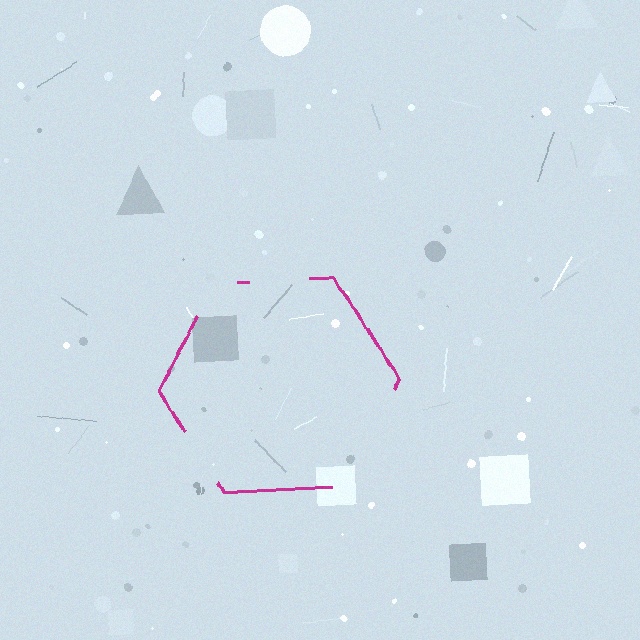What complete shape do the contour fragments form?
The contour fragments form a hexagon.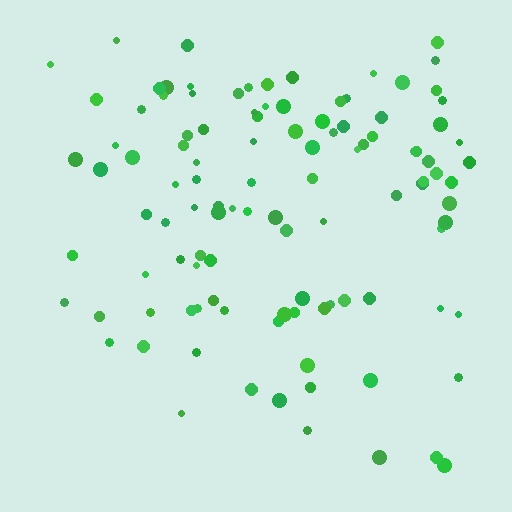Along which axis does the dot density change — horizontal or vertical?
Vertical.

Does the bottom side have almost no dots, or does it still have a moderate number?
Still a moderate number, just noticeably fewer than the top.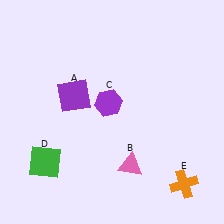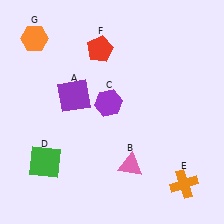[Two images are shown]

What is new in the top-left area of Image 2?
An orange hexagon (G) was added in the top-left area of Image 2.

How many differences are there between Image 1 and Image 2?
There are 2 differences between the two images.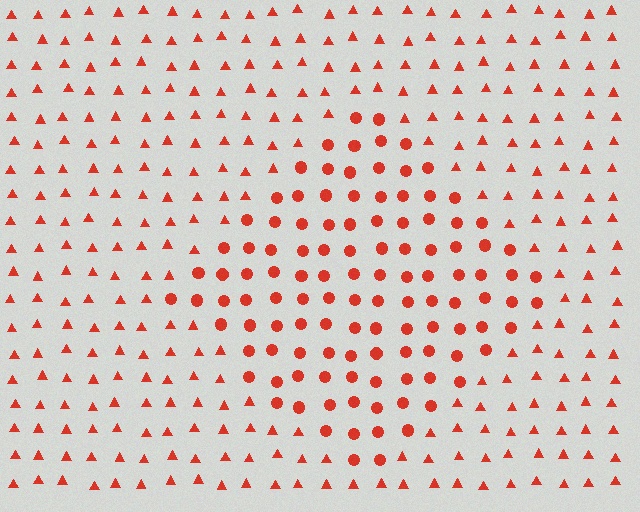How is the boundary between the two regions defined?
The boundary is defined by a change in element shape: circles inside vs. triangles outside. All elements share the same color and spacing.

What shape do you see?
I see a diamond.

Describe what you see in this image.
The image is filled with small red elements arranged in a uniform grid. A diamond-shaped region contains circles, while the surrounding area contains triangles. The boundary is defined purely by the change in element shape.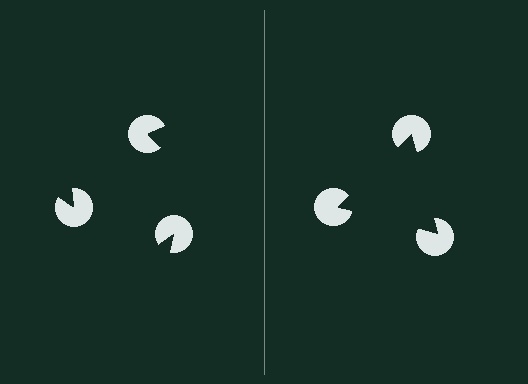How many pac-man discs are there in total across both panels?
6 — 3 on each side.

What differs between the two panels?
The pac-man discs are positioned identically on both sides; only the wedge orientations differ. On the right they align to a triangle; on the left they are misaligned.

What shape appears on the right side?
An illusory triangle.